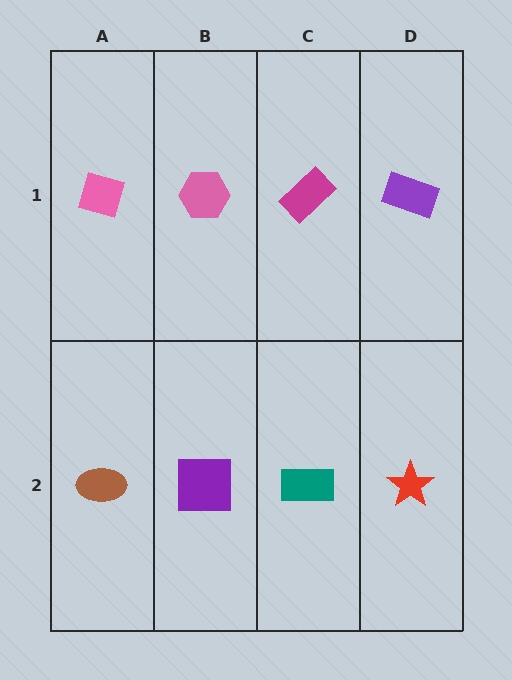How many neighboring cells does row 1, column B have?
3.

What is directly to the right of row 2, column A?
A purple square.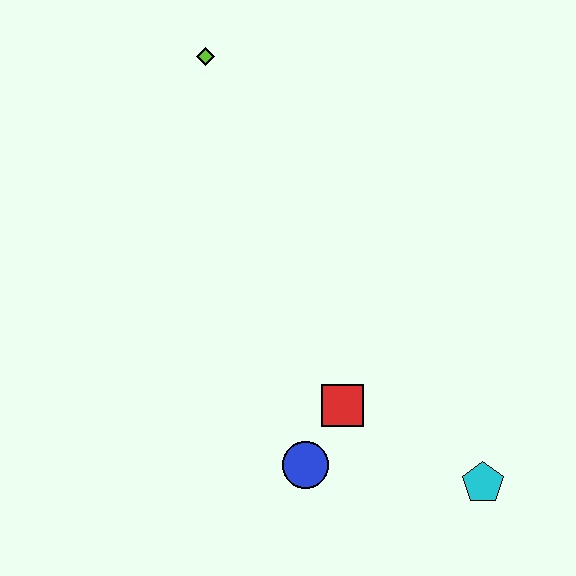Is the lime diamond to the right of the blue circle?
No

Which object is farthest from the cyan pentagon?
The lime diamond is farthest from the cyan pentagon.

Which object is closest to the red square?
The blue circle is closest to the red square.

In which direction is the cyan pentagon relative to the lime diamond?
The cyan pentagon is below the lime diamond.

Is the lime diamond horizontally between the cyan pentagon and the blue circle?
No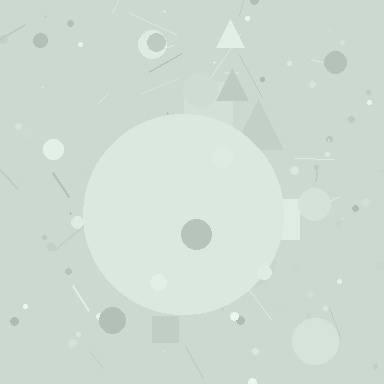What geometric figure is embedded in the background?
A circle is embedded in the background.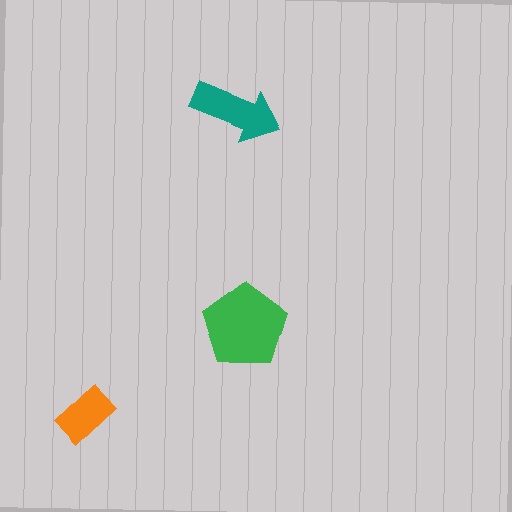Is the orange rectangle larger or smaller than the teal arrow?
Smaller.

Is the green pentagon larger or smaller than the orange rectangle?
Larger.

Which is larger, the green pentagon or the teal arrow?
The green pentagon.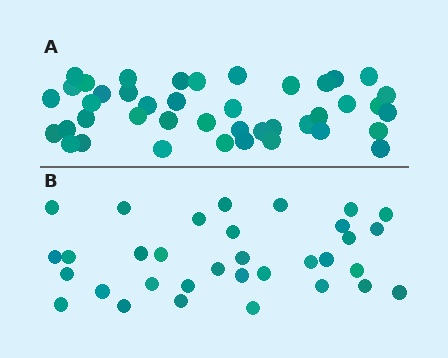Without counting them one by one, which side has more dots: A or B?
Region A (the top region) has more dots.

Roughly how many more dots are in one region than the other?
Region A has roughly 8 or so more dots than region B.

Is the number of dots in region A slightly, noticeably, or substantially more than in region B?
Region A has noticeably more, but not dramatically so. The ratio is roughly 1.3 to 1.